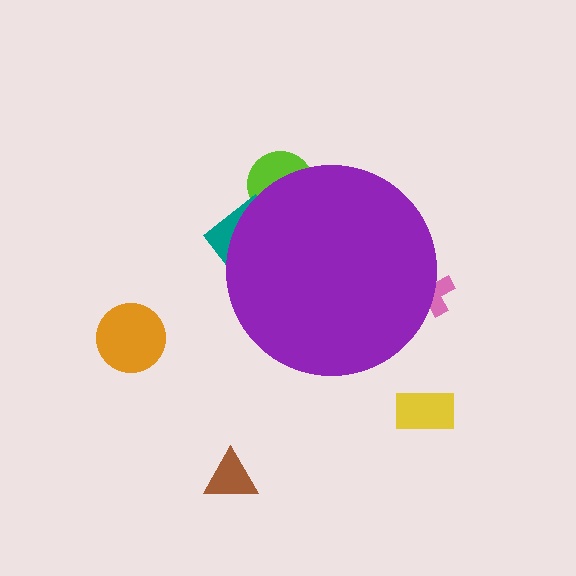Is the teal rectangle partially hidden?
Yes, the teal rectangle is partially hidden behind the purple circle.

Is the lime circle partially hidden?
Yes, the lime circle is partially hidden behind the purple circle.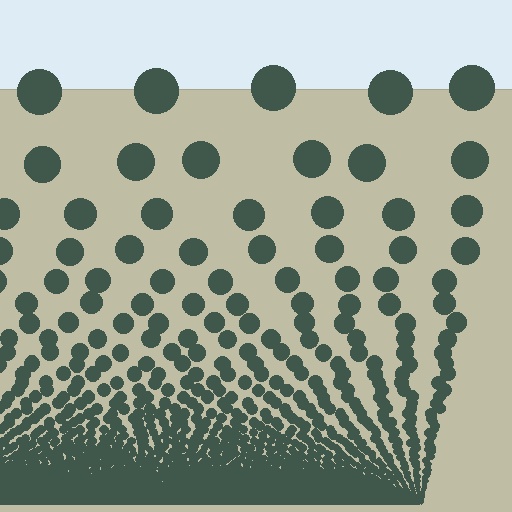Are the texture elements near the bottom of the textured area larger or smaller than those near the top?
Smaller. The gradient is inverted — elements near the bottom are smaller and denser.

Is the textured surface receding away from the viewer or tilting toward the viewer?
The surface appears to tilt toward the viewer. Texture elements get larger and sparser toward the top.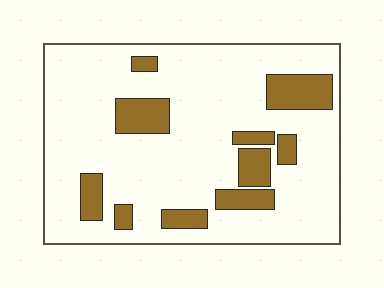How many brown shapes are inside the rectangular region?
10.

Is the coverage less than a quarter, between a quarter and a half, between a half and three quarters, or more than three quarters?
Less than a quarter.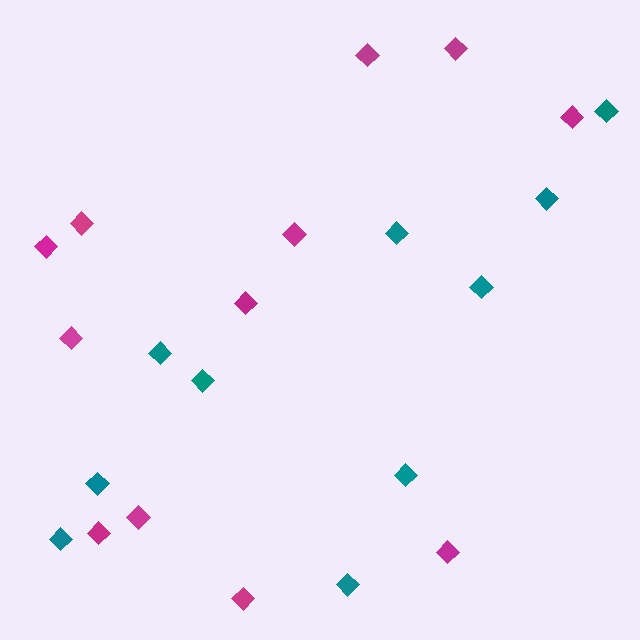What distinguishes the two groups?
There are 2 groups: one group of teal diamonds (10) and one group of magenta diamonds (12).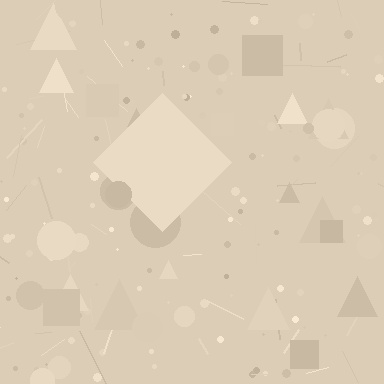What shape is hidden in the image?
A diamond is hidden in the image.